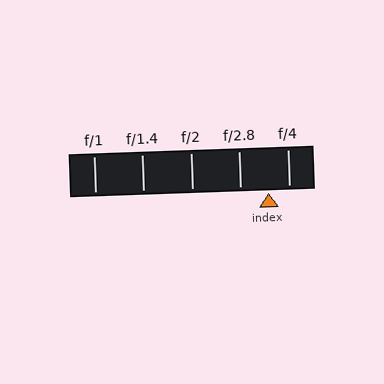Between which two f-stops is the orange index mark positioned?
The index mark is between f/2.8 and f/4.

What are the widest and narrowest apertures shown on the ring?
The widest aperture shown is f/1 and the narrowest is f/4.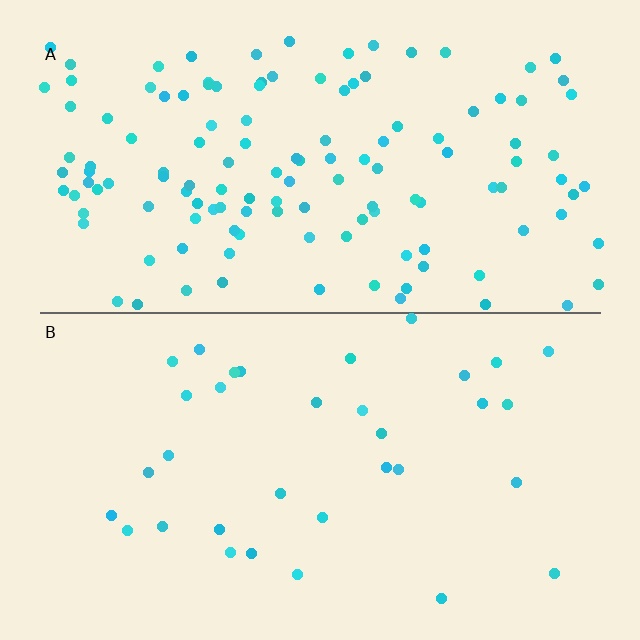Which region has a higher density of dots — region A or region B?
A (the top).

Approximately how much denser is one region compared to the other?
Approximately 3.9× — region A over region B.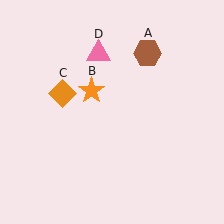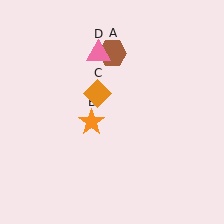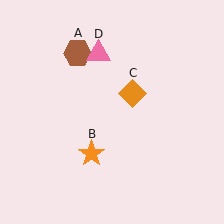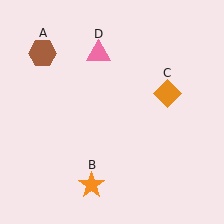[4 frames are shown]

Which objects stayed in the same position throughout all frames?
Pink triangle (object D) remained stationary.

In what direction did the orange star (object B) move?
The orange star (object B) moved down.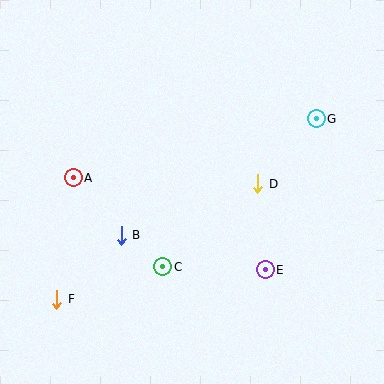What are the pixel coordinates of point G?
Point G is at (316, 119).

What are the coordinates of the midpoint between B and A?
The midpoint between B and A is at (97, 206).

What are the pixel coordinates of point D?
Point D is at (258, 184).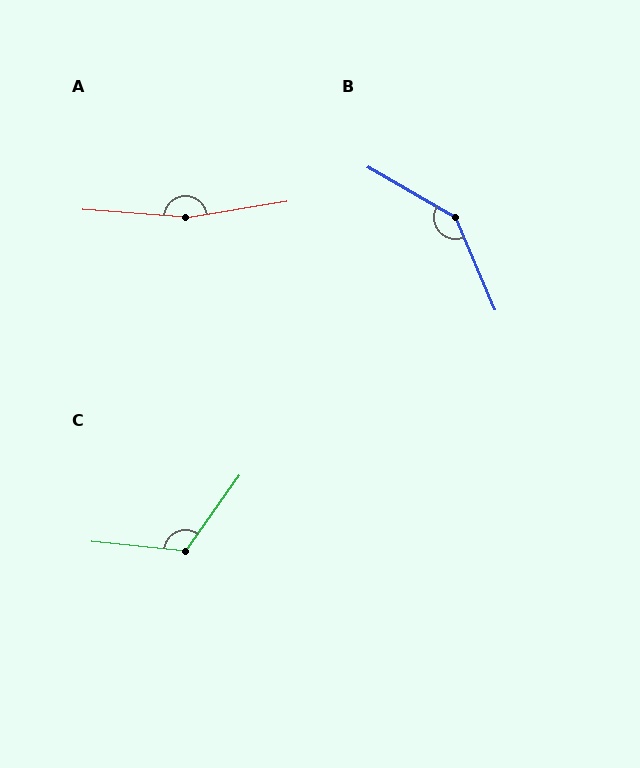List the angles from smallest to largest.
C (120°), B (143°), A (167°).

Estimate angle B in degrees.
Approximately 143 degrees.